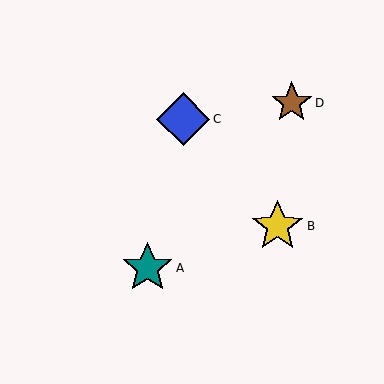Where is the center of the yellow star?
The center of the yellow star is at (277, 226).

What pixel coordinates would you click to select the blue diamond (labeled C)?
Click at (183, 119) to select the blue diamond C.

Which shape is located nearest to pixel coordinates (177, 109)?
The blue diamond (labeled C) at (183, 119) is nearest to that location.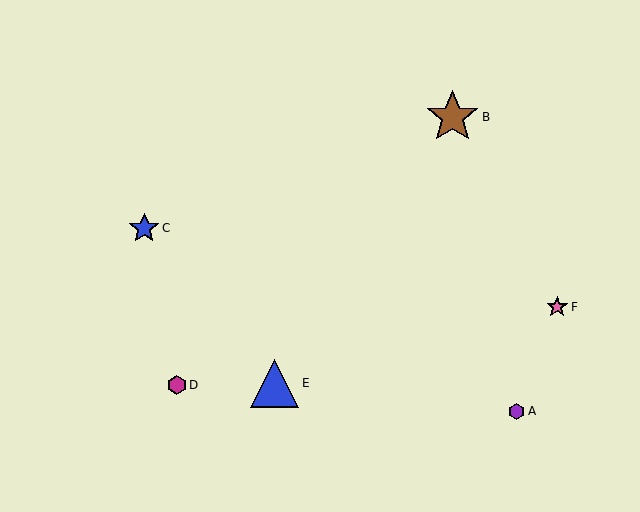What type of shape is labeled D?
Shape D is a magenta hexagon.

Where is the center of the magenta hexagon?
The center of the magenta hexagon is at (177, 385).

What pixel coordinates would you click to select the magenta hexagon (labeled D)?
Click at (177, 385) to select the magenta hexagon D.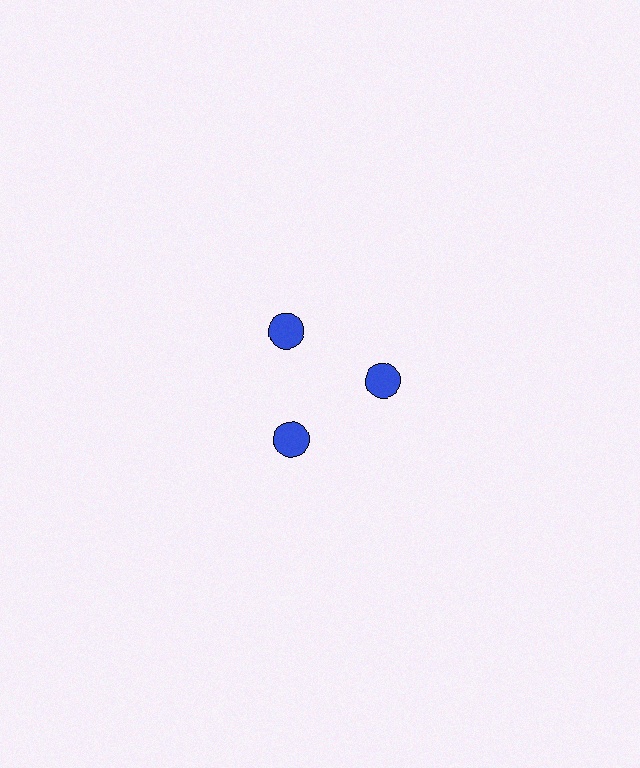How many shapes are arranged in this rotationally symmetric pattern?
There are 3 shapes, arranged in 3 groups of 1.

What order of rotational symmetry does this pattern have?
This pattern has 3-fold rotational symmetry.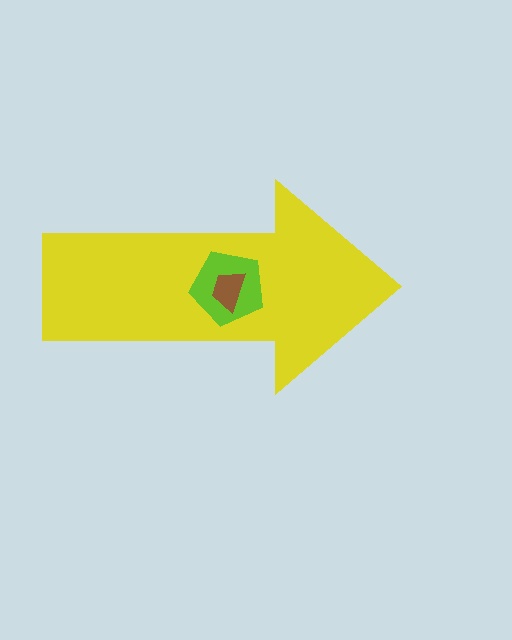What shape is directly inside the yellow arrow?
The lime pentagon.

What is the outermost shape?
The yellow arrow.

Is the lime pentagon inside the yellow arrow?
Yes.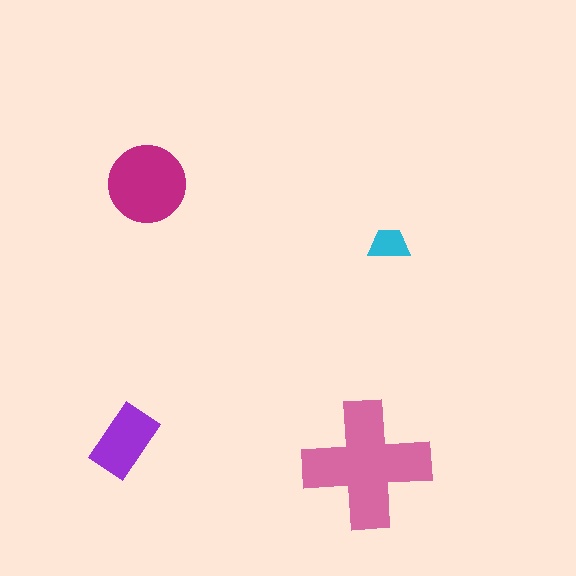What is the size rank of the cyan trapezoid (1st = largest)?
4th.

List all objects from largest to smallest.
The pink cross, the magenta circle, the purple rectangle, the cyan trapezoid.